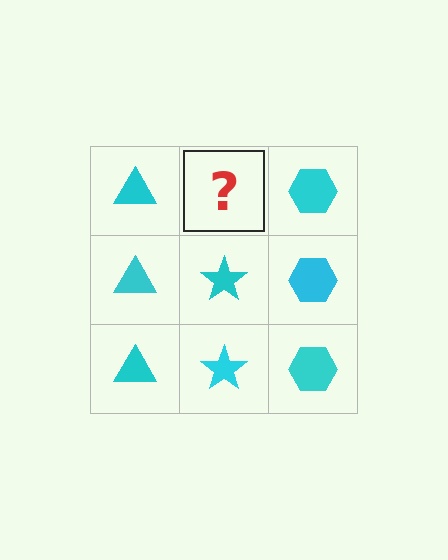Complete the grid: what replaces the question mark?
The question mark should be replaced with a cyan star.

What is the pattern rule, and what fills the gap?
The rule is that each column has a consistent shape. The gap should be filled with a cyan star.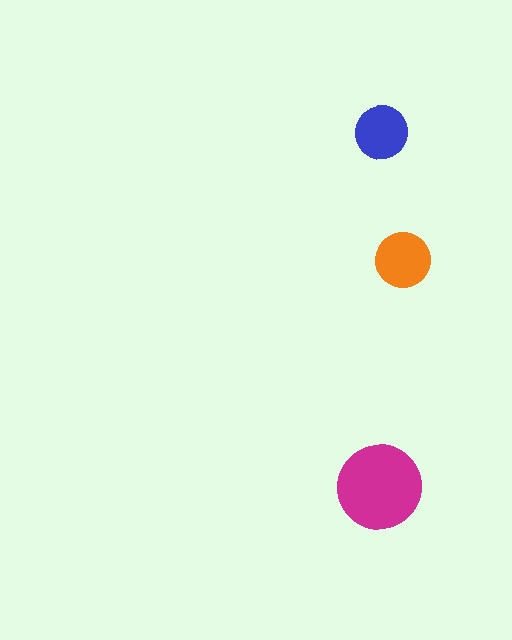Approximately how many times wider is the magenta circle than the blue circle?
About 1.5 times wider.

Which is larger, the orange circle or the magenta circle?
The magenta one.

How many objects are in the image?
There are 3 objects in the image.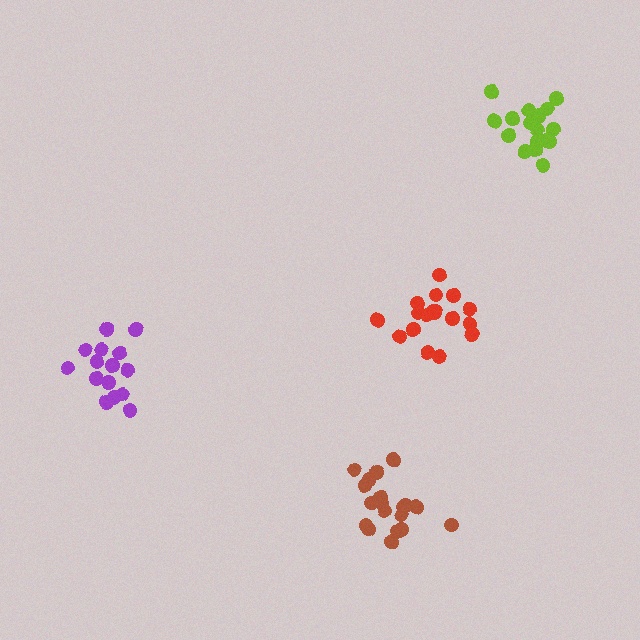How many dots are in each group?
Group 1: 18 dots, Group 2: 15 dots, Group 3: 17 dots, Group 4: 19 dots (69 total).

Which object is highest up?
The lime cluster is topmost.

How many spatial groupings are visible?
There are 4 spatial groupings.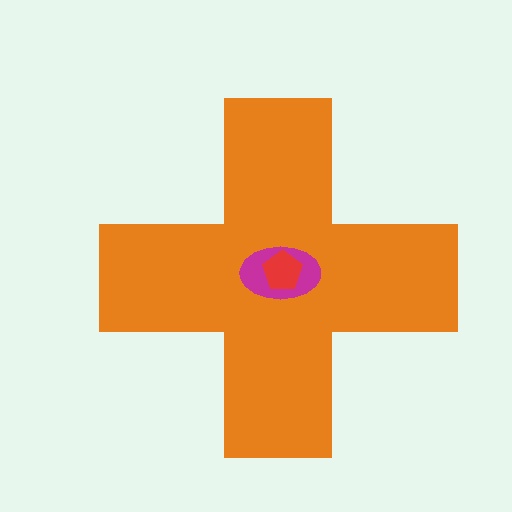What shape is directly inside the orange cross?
The magenta ellipse.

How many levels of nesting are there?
3.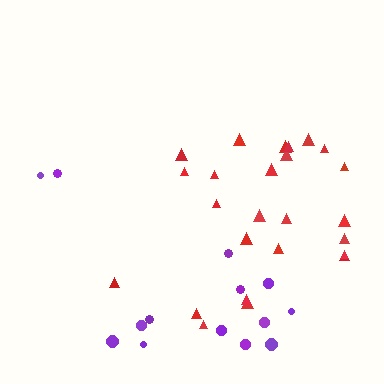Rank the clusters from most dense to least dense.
red, purple.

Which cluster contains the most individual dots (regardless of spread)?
Red (25).